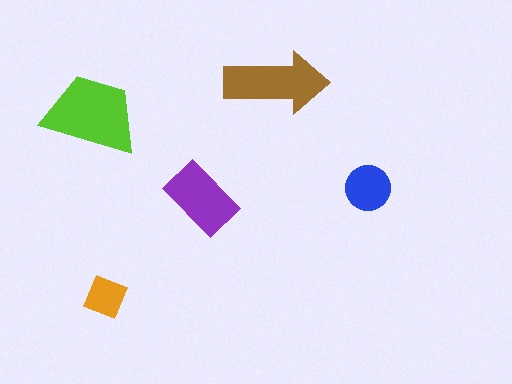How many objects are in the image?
There are 5 objects in the image.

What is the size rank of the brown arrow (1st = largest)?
2nd.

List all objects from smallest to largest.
The orange diamond, the blue circle, the purple rectangle, the brown arrow, the lime trapezoid.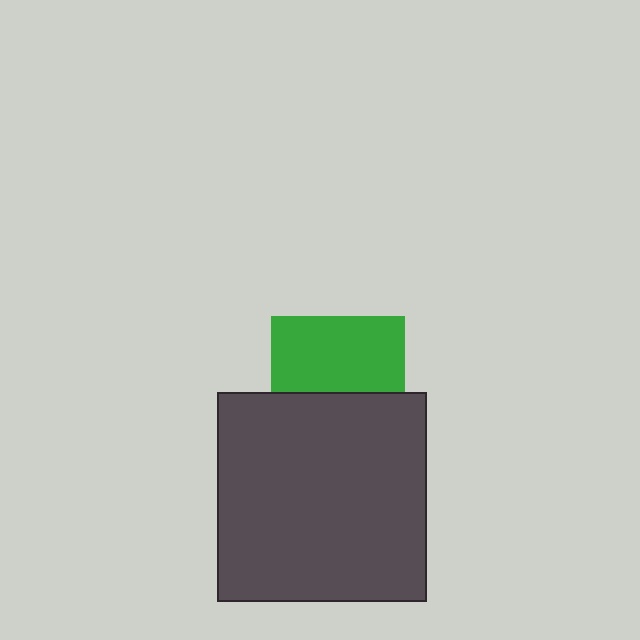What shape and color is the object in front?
The object in front is a dark gray square.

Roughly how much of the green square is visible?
About half of it is visible (roughly 57%).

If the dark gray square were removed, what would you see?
You would see the complete green square.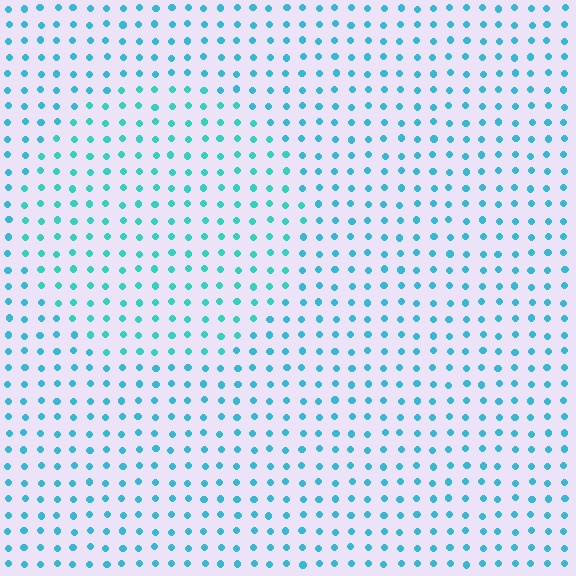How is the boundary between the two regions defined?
The boundary is defined purely by a slight shift in hue (about 17 degrees). Spacing, size, and orientation are identical on both sides.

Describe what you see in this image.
The image is filled with small cyan elements in a uniform arrangement. A circle-shaped region is visible where the elements are tinted to a slightly different hue, forming a subtle color boundary.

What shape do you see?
I see a circle.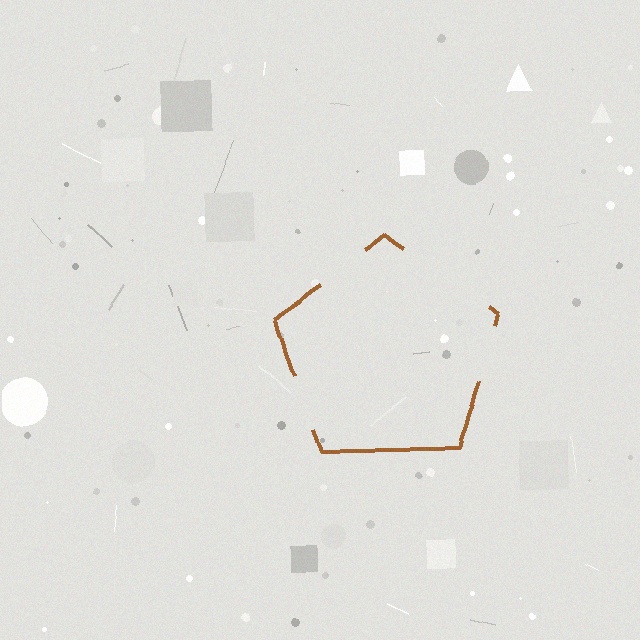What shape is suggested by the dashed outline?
The dashed outline suggests a pentagon.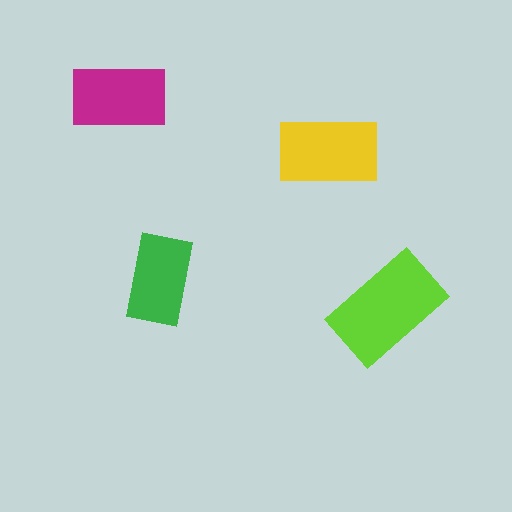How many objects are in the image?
There are 4 objects in the image.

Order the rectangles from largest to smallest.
the lime one, the yellow one, the magenta one, the green one.